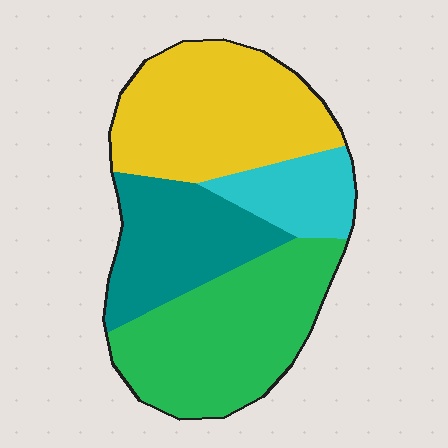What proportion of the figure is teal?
Teal takes up about one fifth (1/5) of the figure.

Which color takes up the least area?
Cyan, at roughly 10%.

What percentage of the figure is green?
Green takes up about one third (1/3) of the figure.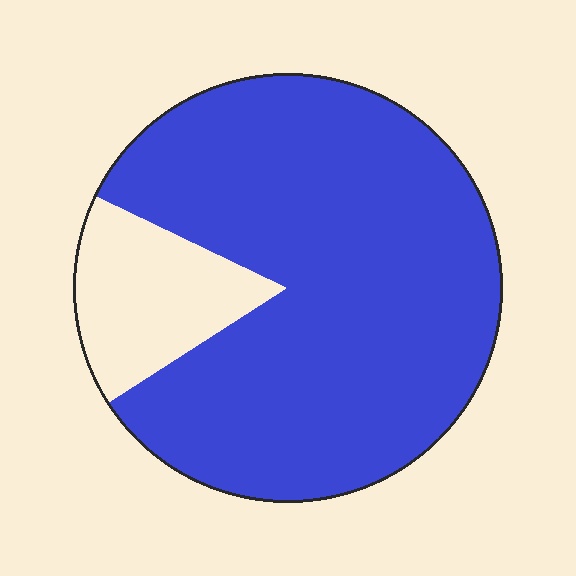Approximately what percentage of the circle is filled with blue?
Approximately 85%.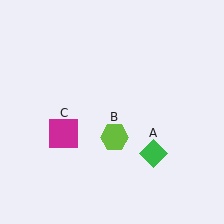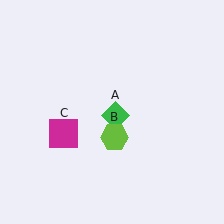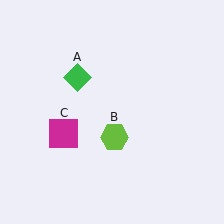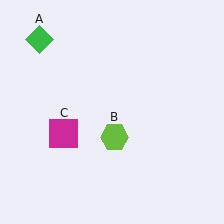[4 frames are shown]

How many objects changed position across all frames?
1 object changed position: green diamond (object A).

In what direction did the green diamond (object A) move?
The green diamond (object A) moved up and to the left.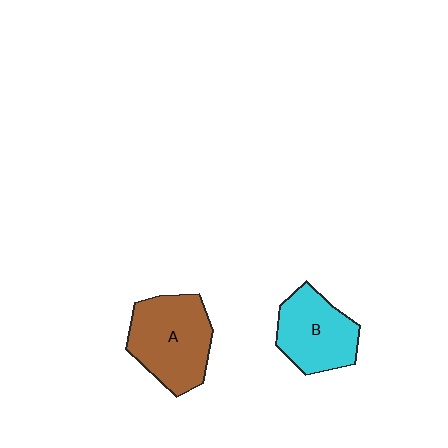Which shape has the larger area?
Shape A (brown).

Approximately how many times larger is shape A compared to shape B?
Approximately 1.2 times.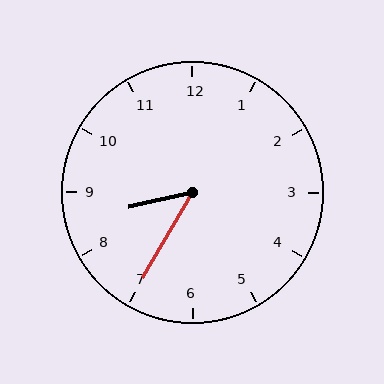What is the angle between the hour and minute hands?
Approximately 48 degrees.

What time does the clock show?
8:35.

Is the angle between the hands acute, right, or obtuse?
It is acute.